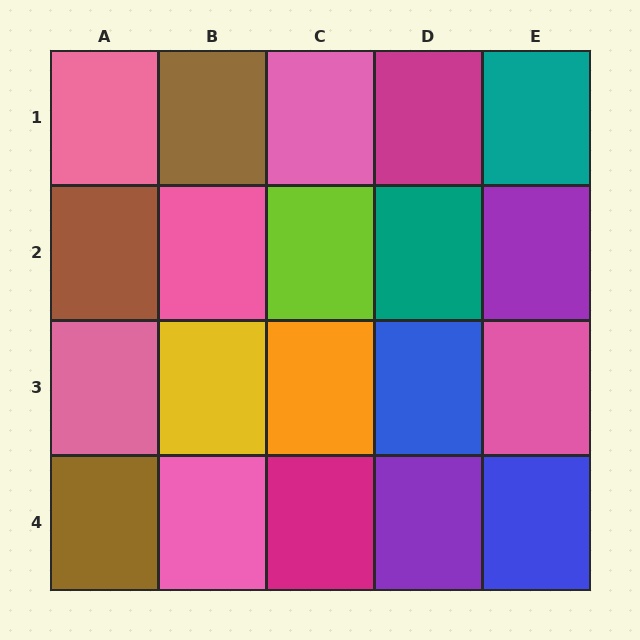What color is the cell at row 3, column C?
Orange.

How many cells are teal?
2 cells are teal.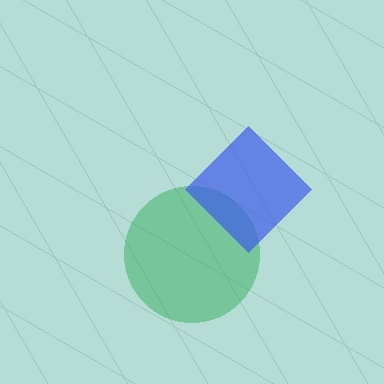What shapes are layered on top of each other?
The layered shapes are: a green circle, a blue diamond.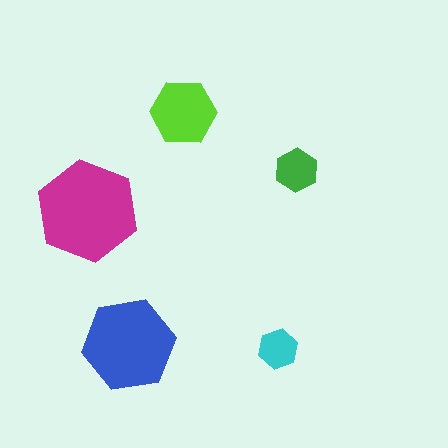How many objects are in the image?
There are 5 objects in the image.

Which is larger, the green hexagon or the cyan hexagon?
The green one.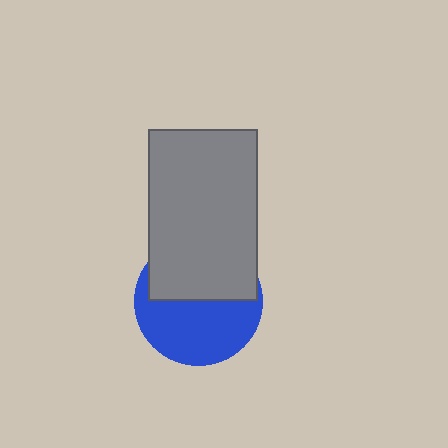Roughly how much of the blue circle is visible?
About half of it is visible (roughly 54%).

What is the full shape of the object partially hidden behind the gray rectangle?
The partially hidden object is a blue circle.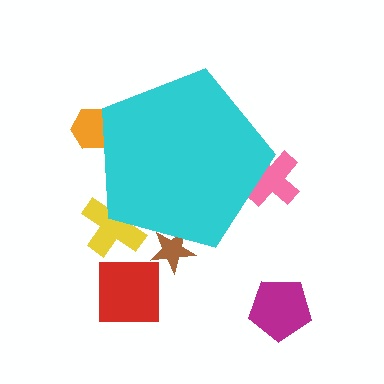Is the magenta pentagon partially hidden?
No, the magenta pentagon is fully visible.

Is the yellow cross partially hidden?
Yes, the yellow cross is partially hidden behind the cyan pentagon.